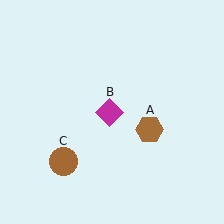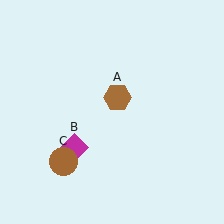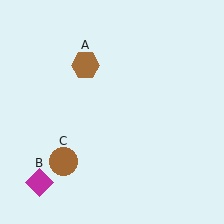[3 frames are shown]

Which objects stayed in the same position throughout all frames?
Brown circle (object C) remained stationary.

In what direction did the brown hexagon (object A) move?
The brown hexagon (object A) moved up and to the left.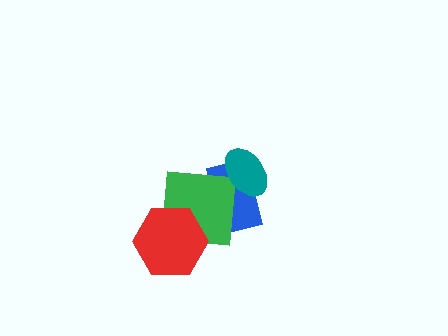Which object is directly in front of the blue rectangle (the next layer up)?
The green square is directly in front of the blue rectangle.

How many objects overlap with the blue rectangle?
2 objects overlap with the blue rectangle.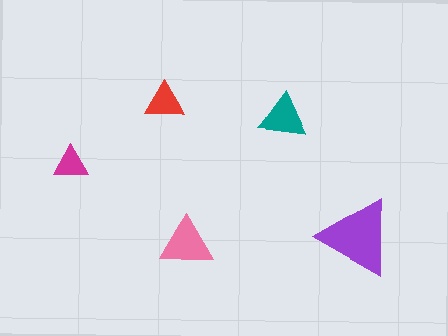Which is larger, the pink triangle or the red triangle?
The pink one.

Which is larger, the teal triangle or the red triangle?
The teal one.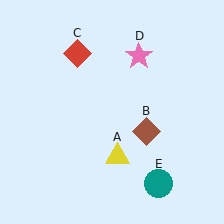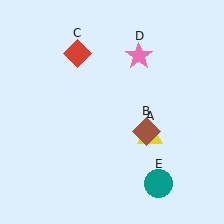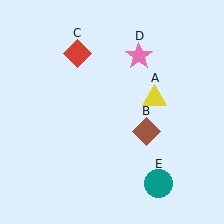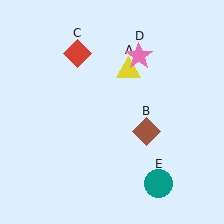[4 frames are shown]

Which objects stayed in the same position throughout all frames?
Brown diamond (object B) and red diamond (object C) and pink star (object D) and teal circle (object E) remained stationary.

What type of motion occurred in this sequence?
The yellow triangle (object A) rotated counterclockwise around the center of the scene.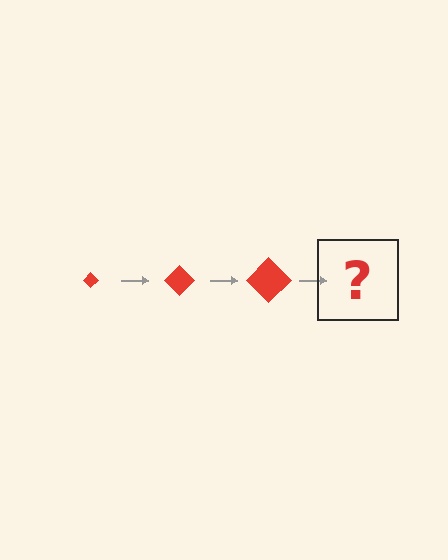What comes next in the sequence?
The next element should be a red diamond, larger than the previous one.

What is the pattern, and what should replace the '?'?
The pattern is that the diamond gets progressively larger each step. The '?' should be a red diamond, larger than the previous one.